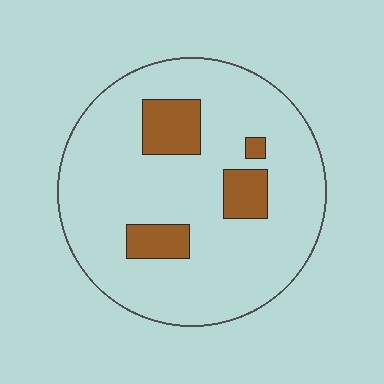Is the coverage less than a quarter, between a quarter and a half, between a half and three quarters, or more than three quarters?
Less than a quarter.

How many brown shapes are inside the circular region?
4.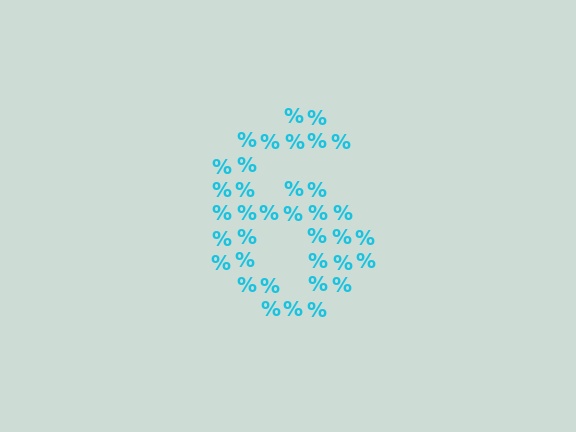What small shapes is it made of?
It is made of small percent signs.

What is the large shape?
The large shape is the digit 6.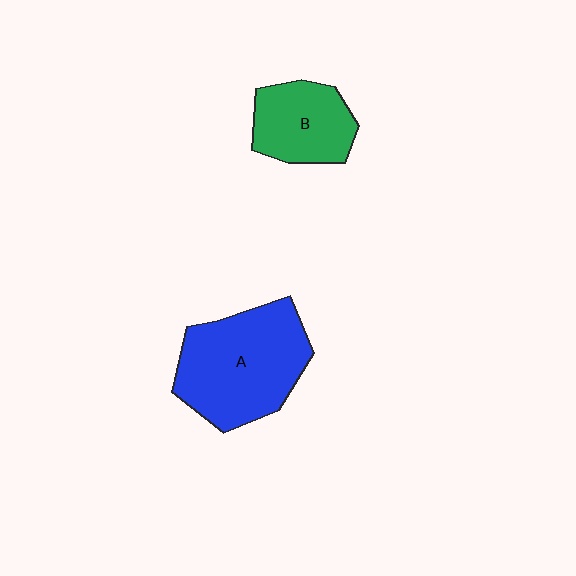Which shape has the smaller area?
Shape B (green).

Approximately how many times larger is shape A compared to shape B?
Approximately 1.7 times.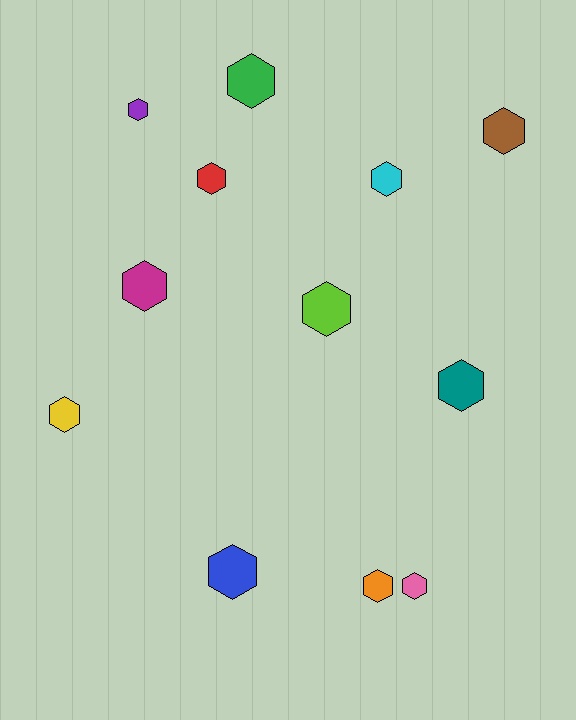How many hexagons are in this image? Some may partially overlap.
There are 12 hexagons.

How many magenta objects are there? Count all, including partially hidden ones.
There is 1 magenta object.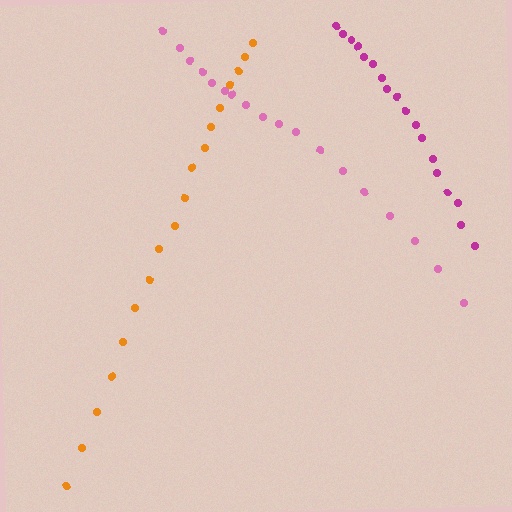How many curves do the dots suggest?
There are 3 distinct paths.